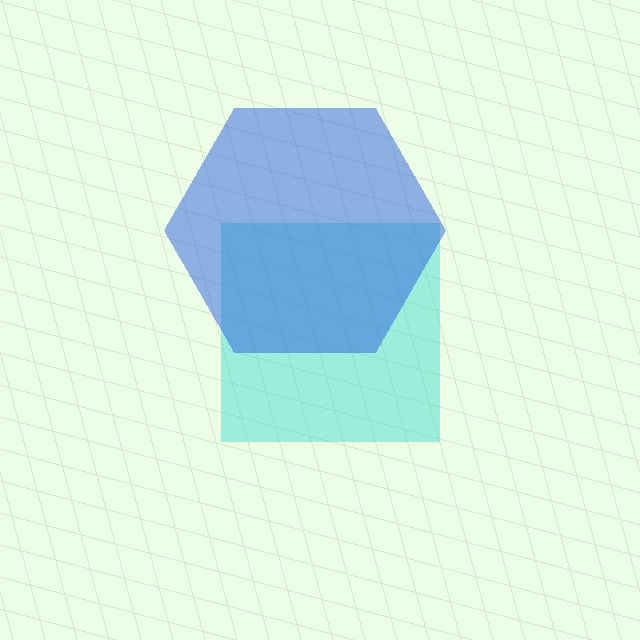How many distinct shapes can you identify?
There are 2 distinct shapes: a cyan square, a blue hexagon.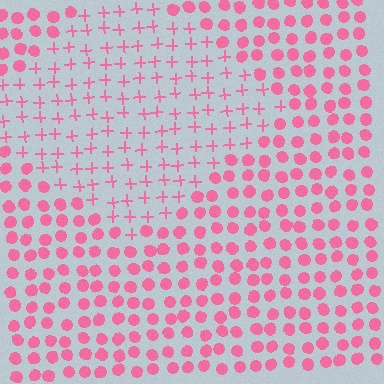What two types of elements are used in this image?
The image uses plus signs inside the diamond region and circles outside it.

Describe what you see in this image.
The image is filled with small pink elements arranged in a uniform grid. A diamond-shaped region contains plus signs, while the surrounding area contains circles. The boundary is defined purely by the change in element shape.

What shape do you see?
I see a diamond.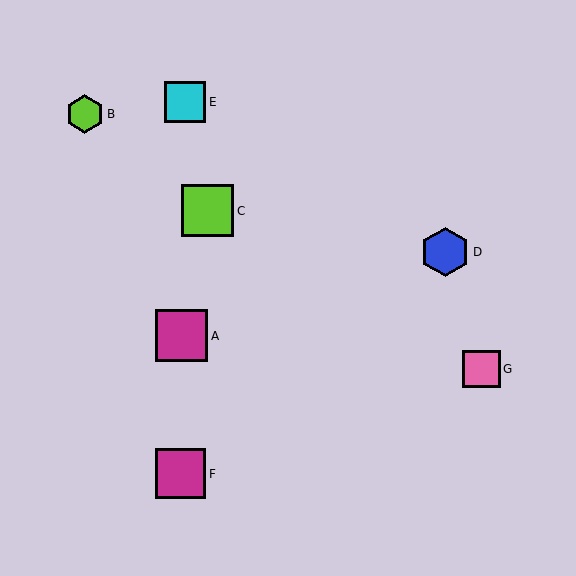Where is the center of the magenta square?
The center of the magenta square is at (181, 474).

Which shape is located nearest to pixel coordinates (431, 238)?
The blue hexagon (labeled D) at (445, 252) is nearest to that location.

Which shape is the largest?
The magenta square (labeled A) is the largest.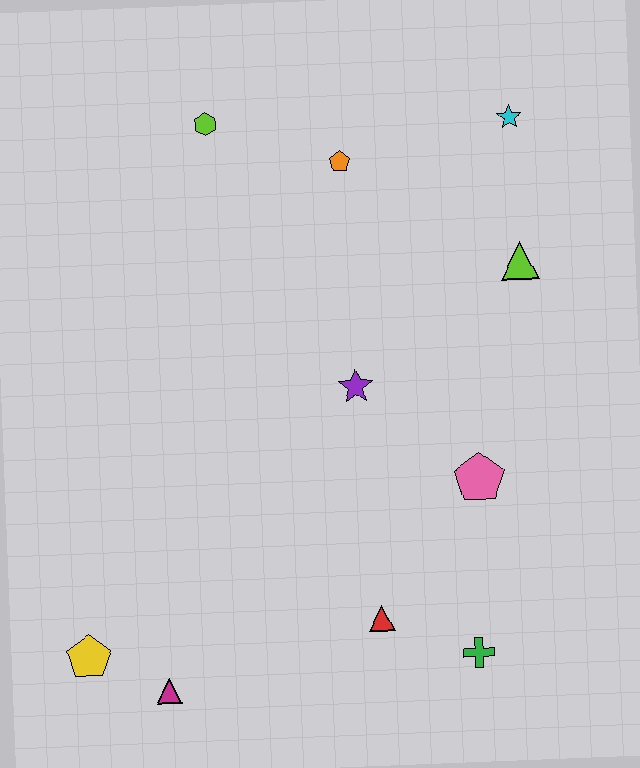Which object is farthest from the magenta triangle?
The cyan star is farthest from the magenta triangle.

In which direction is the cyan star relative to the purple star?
The cyan star is above the purple star.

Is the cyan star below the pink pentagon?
No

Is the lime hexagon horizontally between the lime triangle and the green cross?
No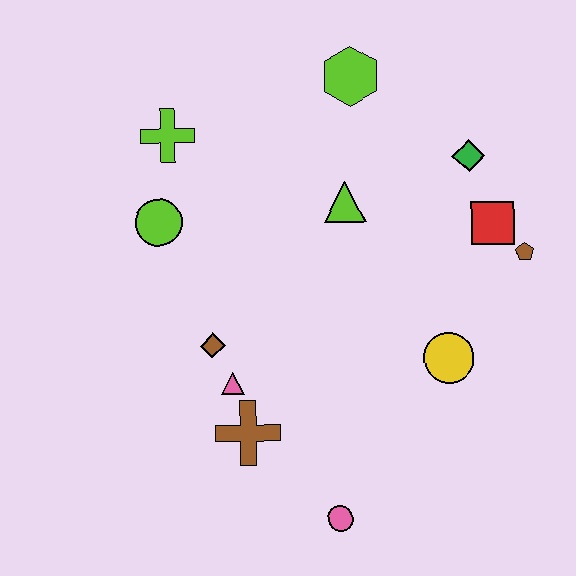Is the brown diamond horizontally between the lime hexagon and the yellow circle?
No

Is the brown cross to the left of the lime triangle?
Yes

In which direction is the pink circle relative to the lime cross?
The pink circle is below the lime cross.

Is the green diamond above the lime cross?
No